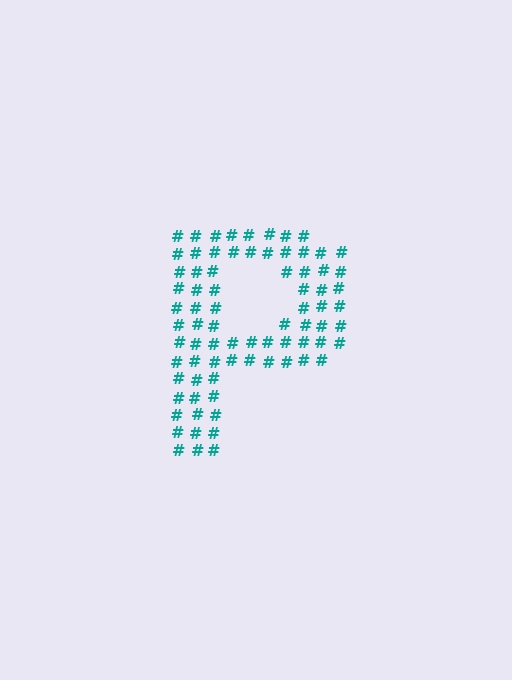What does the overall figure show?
The overall figure shows the letter P.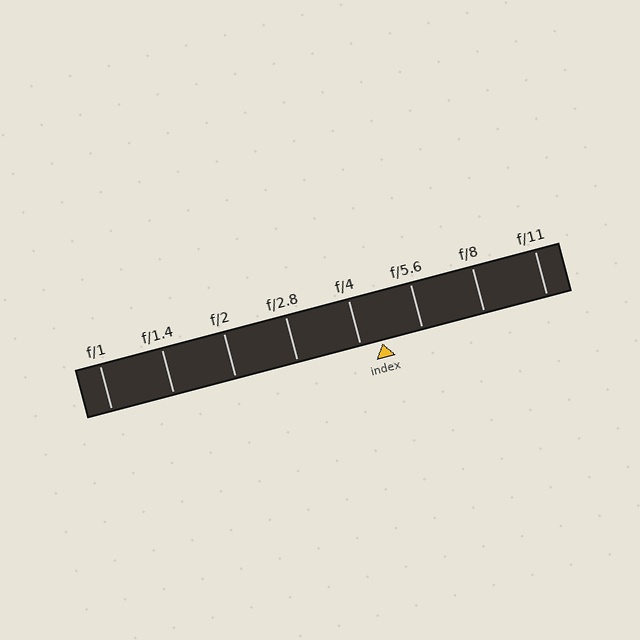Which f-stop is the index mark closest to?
The index mark is closest to f/4.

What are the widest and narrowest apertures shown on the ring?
The widest aperture shown is f/1 and the narrowest is f/11.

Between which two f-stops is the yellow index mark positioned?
The index mark is between f/4 and f/5.6.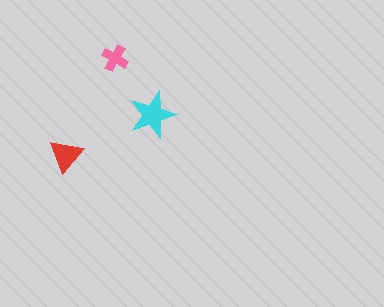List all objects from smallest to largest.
The pink cross, the red triangle, the cyan star.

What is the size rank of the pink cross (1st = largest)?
3rd.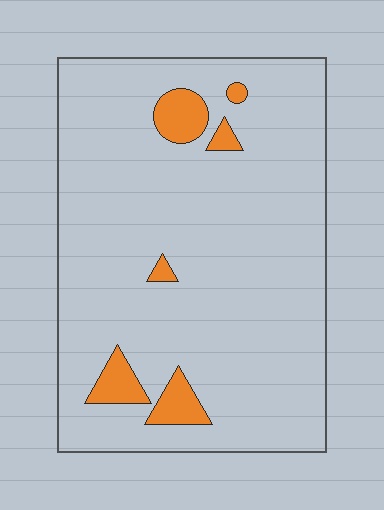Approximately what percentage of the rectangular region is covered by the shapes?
Approximately 10%.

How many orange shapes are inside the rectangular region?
6.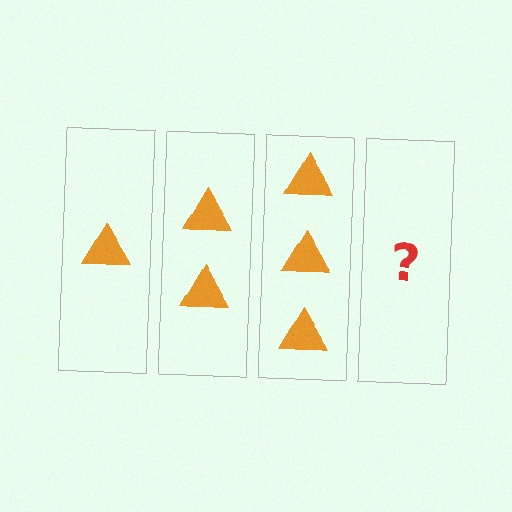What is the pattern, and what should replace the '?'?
The pattern is that each step adds one more triangle. The '?' should be 4 triangles.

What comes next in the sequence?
The next element should be 4 triangles.